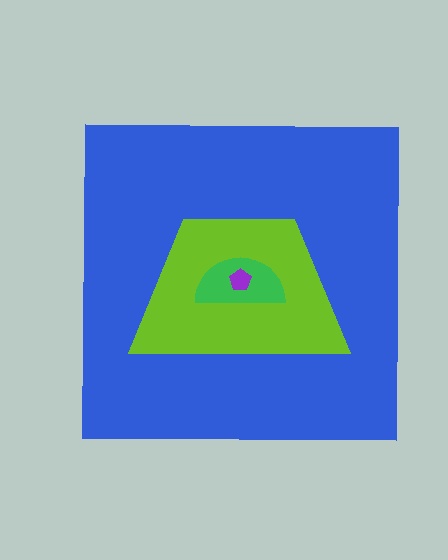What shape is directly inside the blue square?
The lime trapezoid.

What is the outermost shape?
The blue square.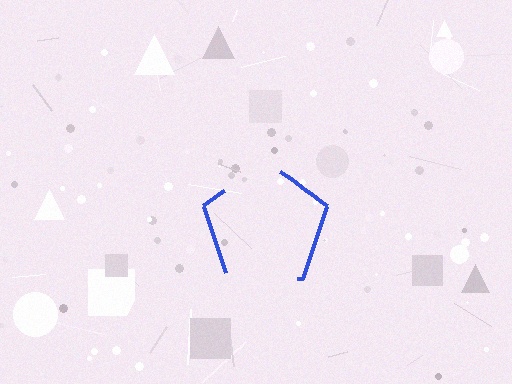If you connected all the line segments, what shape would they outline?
They would outline a pentagon.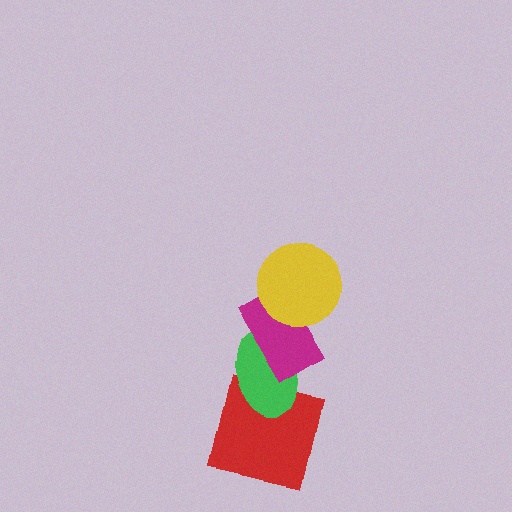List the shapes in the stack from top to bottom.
From top to bottom: the yellow circle, the magenta rectangle, the green ellipse, the red square.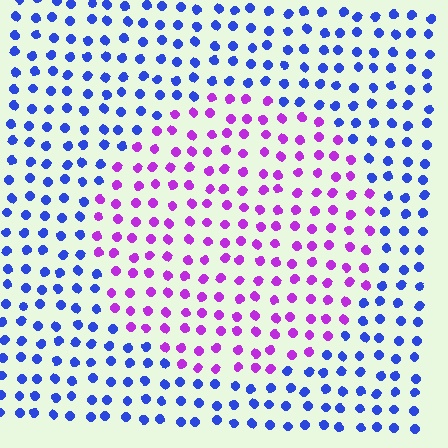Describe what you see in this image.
The image is filled with small blue elements in a uniform arrangement. A circle-shaped region is visible where the elements are tinted to a slightly different hue, forming a subtle color boundary.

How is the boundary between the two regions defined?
The boundary is defined purely by a slight shift in hue (about 59 degrees). Spacing, size, and orientation are identical on both sides.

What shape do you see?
I see a circle.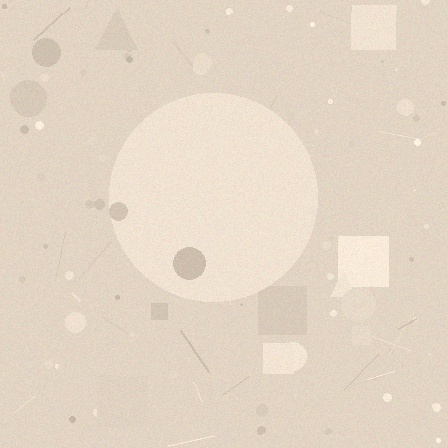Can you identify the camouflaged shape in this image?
The camouflaged shape is a circle.